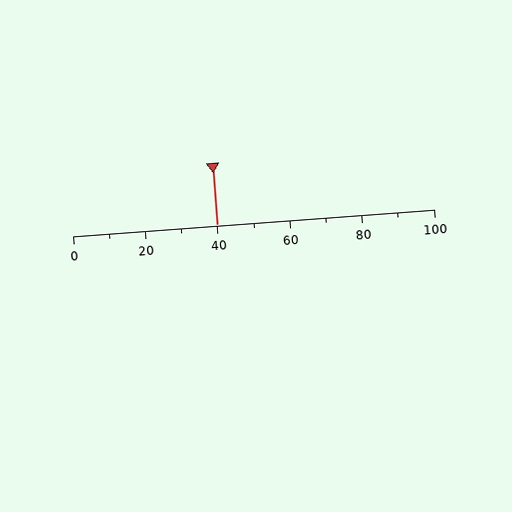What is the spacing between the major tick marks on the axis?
The major ticks are spaced 20 apart.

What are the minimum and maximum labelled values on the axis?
The axis runs from 0 to 100.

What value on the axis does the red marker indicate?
The marker indicates approximately 40.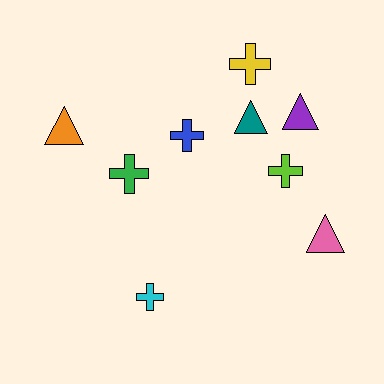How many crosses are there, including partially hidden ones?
There are 5 crosses.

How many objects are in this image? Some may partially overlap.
There are 9 objects.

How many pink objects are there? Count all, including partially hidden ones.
There is 1 pink object.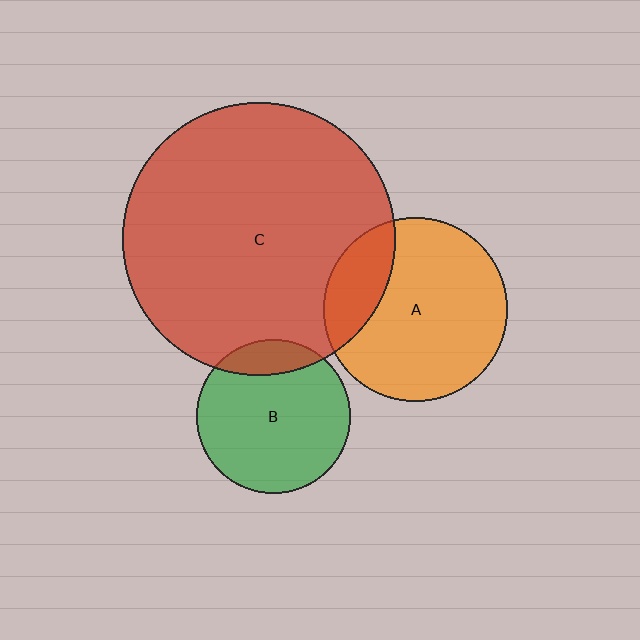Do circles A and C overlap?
Yes.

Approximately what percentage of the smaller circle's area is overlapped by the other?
Approximately 20%.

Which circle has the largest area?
Circle C (red).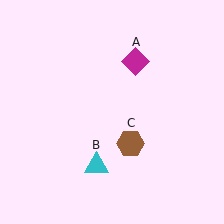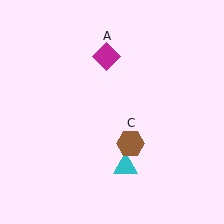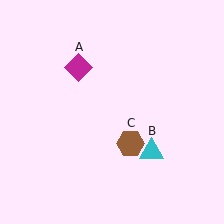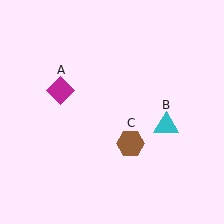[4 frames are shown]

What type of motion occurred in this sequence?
The magenta diamond (object A), cyan triangle (object B) rotated counterclockwise around the center of the scene.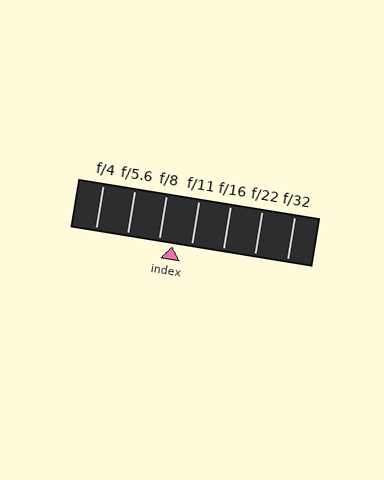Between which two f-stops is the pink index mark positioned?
The index mark is between f/8 and f/11.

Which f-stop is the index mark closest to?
The index mark is closest to f/8.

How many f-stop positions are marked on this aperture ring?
There are 7 f-stop positions marked.